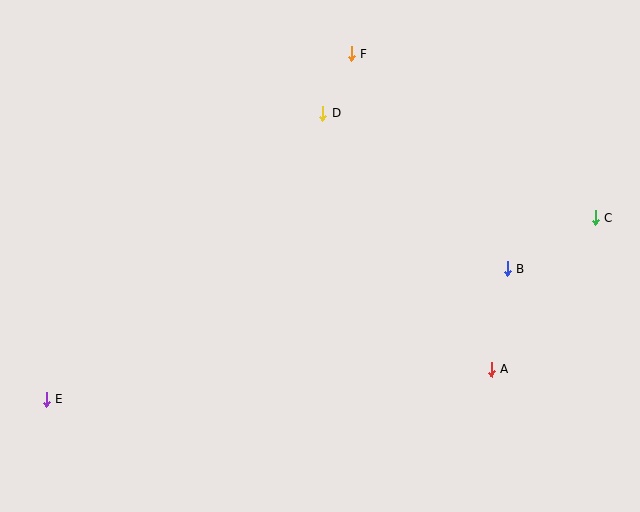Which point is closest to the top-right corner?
Point C is closest to the top-right corner.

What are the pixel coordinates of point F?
Point F is at (351, 54).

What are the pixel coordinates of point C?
Point C is at (596, 218).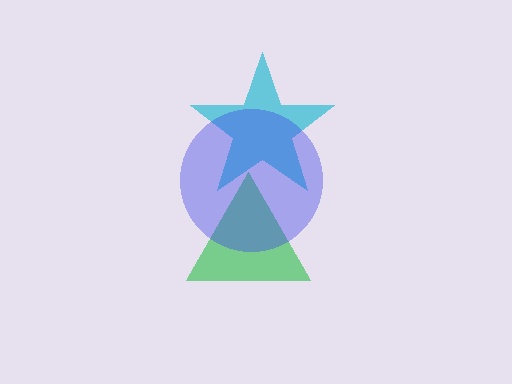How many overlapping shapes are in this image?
There are 3 overlapping shapes in the image.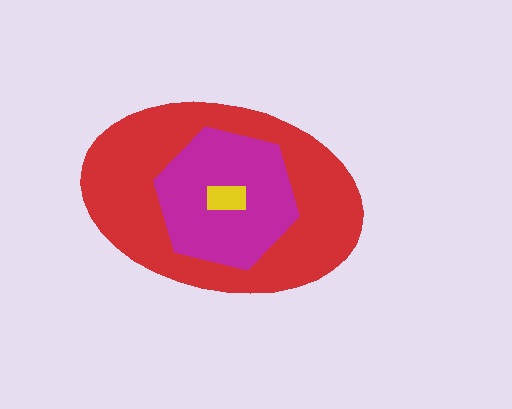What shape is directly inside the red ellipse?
The magenta hexagon.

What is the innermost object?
The yellow rectangle.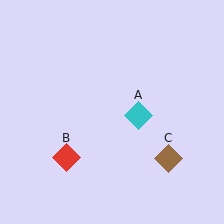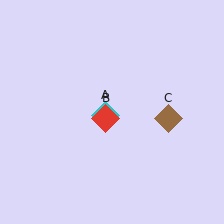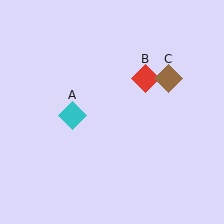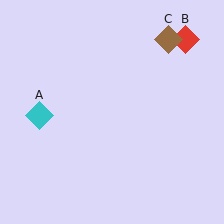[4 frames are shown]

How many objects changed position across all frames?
3 objects changed position: cyan diamond (object A), red diamond (object B), brown diamond (object C).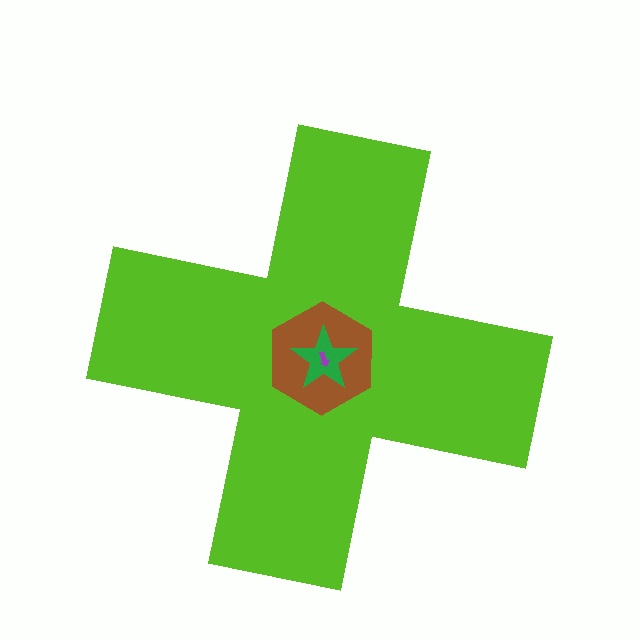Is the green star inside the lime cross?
Yes.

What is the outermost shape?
The lime cross.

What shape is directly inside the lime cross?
The brown hexagon.